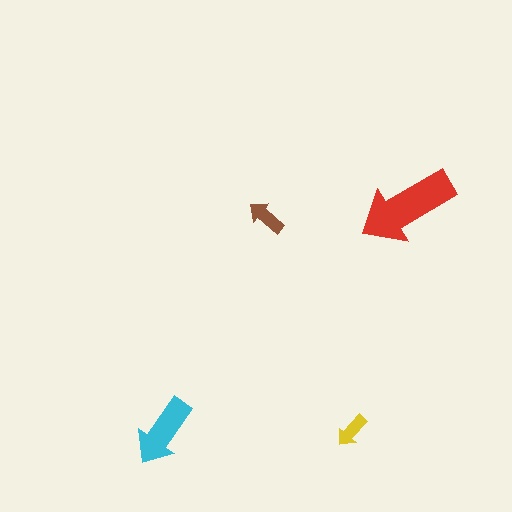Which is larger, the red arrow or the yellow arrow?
The red one.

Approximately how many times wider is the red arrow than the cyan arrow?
About 1.5 times wider.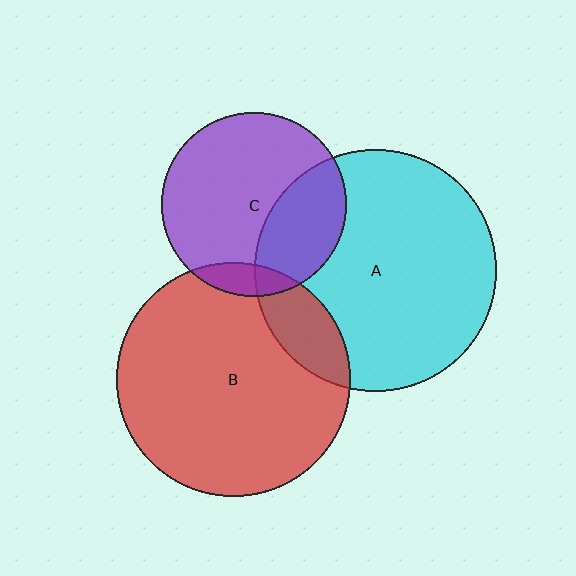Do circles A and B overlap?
Yes.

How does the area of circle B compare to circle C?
Approximately 1.6 times.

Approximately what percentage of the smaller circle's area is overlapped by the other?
Approximately 15%.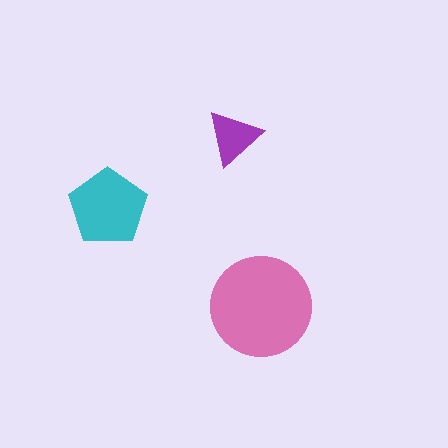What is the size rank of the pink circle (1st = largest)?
1st.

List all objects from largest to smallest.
The pink circle, the cyan pentagon, the purple triangle.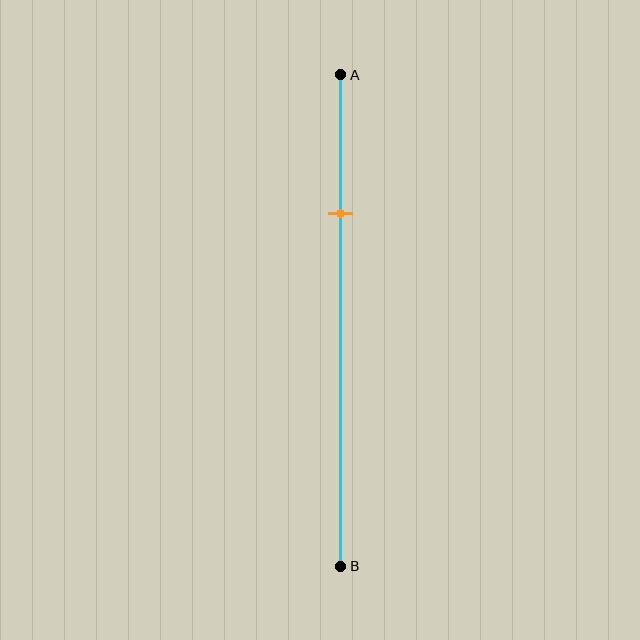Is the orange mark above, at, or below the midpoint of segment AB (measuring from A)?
The orange mark is above the midpoint of segment AB.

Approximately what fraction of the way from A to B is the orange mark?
The orange mark is approximately 30% of the way from A to B.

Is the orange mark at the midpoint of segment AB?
No, the mark is at about 30% from A, not at the 50% midpoint.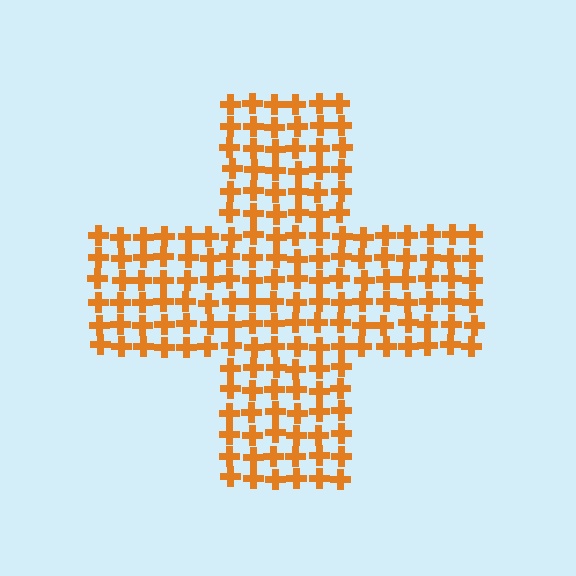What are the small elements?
The small elements are crosses.